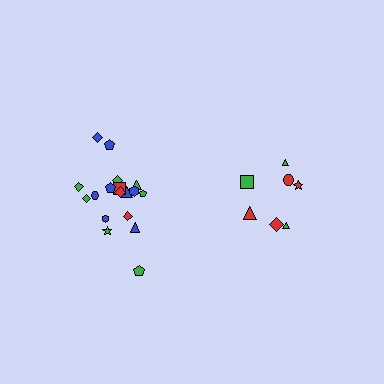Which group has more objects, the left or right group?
The left group.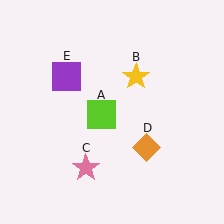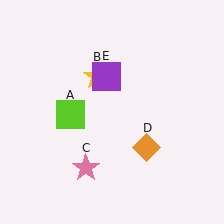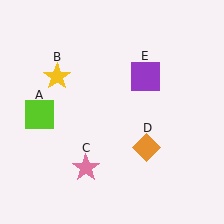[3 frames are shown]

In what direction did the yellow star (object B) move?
The yellow star (object B) moved left.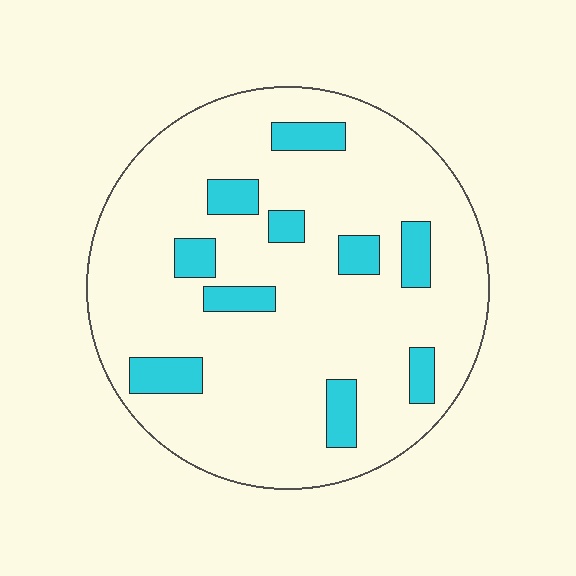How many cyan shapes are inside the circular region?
10.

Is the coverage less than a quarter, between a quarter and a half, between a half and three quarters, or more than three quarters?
Less than a quarter.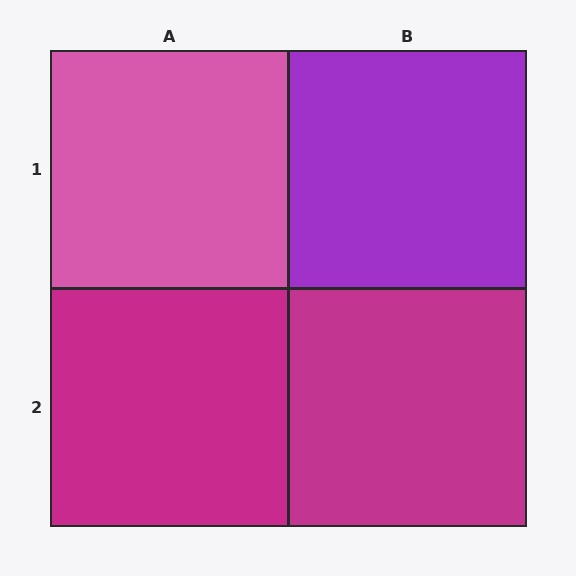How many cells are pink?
1 cell is pink.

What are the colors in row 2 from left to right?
Magenta, magenta.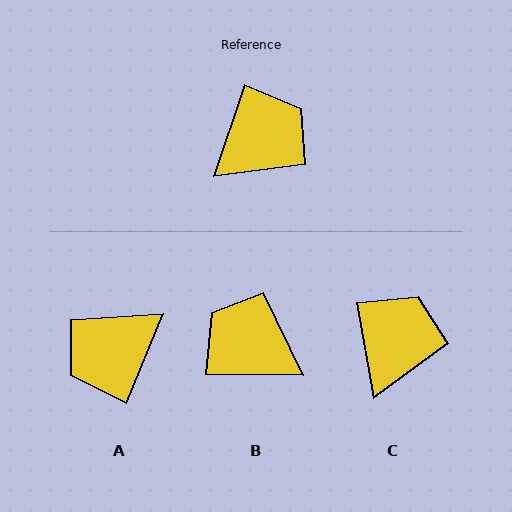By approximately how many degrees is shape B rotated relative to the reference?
Approximately 108 degrees counter-clockwise.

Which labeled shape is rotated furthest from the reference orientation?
A, about 176 degrees away.